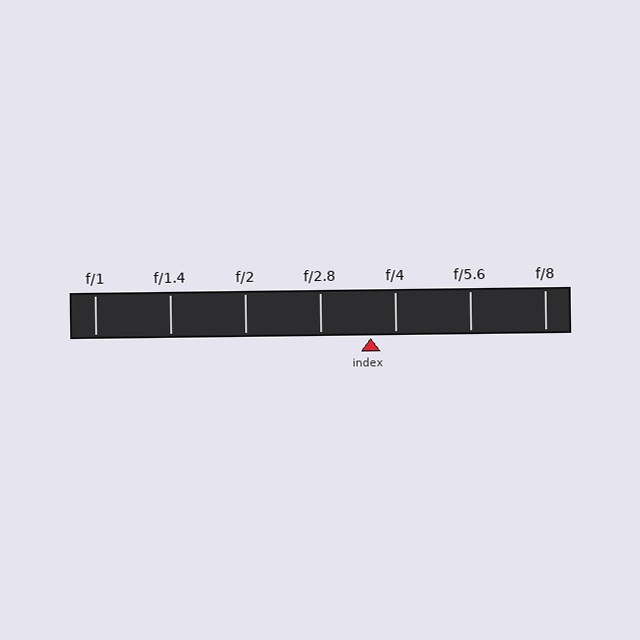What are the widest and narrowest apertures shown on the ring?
The widest aperture shown is f/1 and the narrowest is f/8.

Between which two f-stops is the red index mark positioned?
The index mark is between f/2.8 and f/4.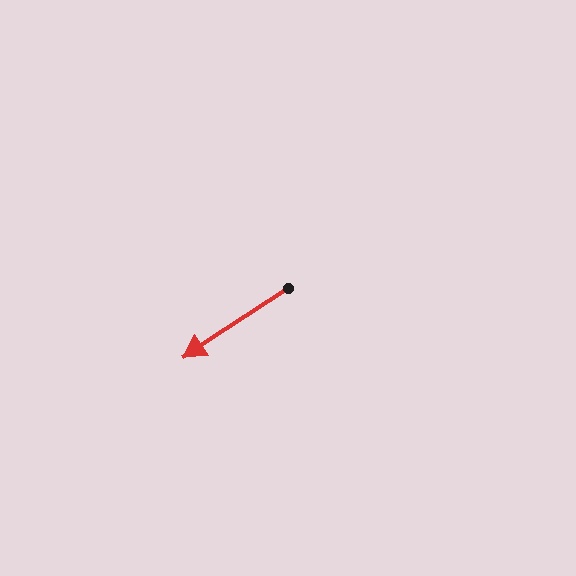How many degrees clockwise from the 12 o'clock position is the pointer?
Approximately 236 degrees.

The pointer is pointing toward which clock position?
Roughly 8 o'clock.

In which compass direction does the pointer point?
Southwest.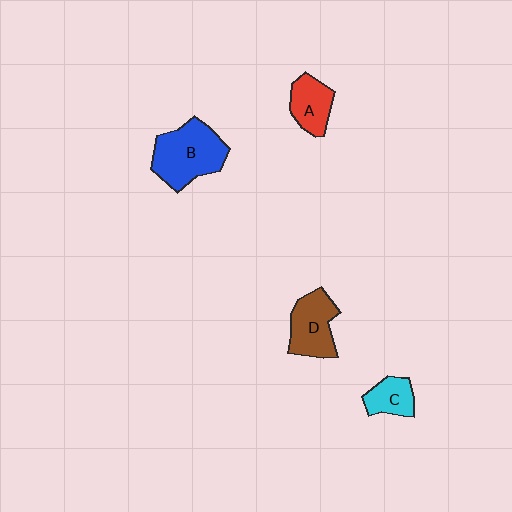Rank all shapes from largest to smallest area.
From largest to smallest: B (blue), D (brown), A (red), C (cyan).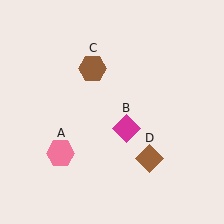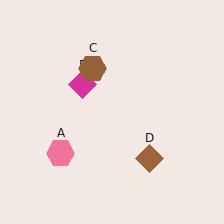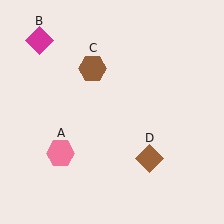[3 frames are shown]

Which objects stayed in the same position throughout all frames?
Pink hexagon (object A) and brown hexagon (object C) and brown diamond (object D) remained stationary.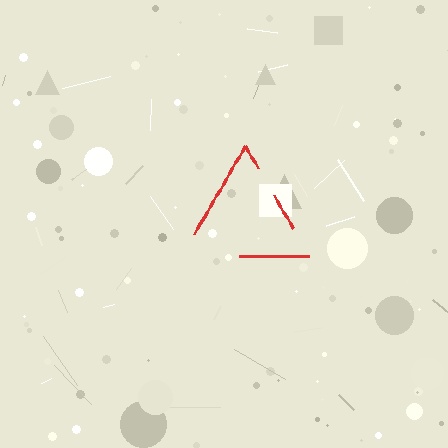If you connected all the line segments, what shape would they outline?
They would outline a triangle.